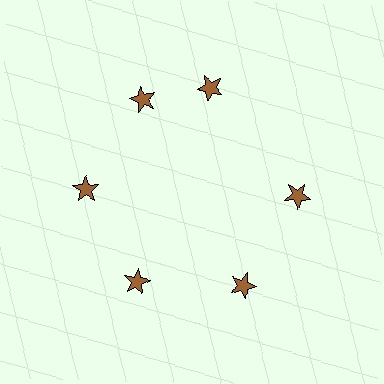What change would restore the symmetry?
The symmetry would be restored by rotating it back into even spacing with its neighbors so that all 6 stars sit at equal angles and equal distance from the center.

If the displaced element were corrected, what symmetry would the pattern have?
It would have 6-fold rotational symmetry — the pattern would map onto itself every 60 degrees.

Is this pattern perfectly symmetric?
No. The 6 brown stars are arranged in a ring, but one element near the 1 o'clock position is rotated out of alignment along the ring, breaking the 6-fold rotational symmetry.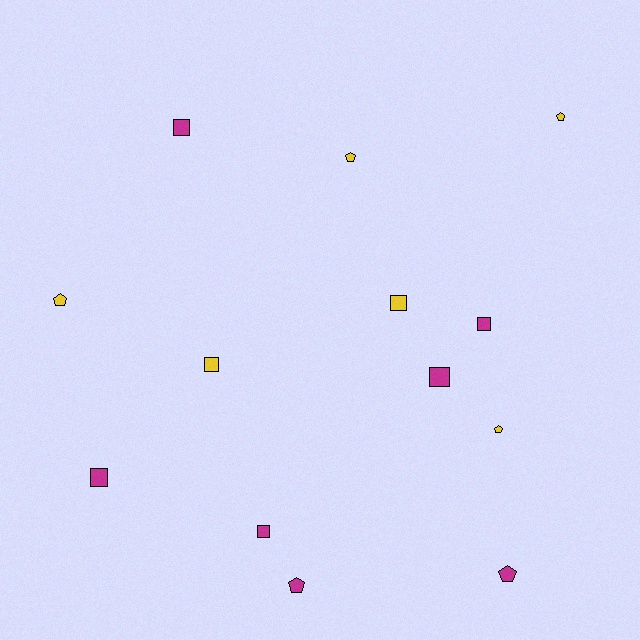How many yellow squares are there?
There are 2 yellow squares.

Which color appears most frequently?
Magenta, with 7 objects.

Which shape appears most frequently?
Square, with 7 objects.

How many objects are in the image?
There are 13 objects.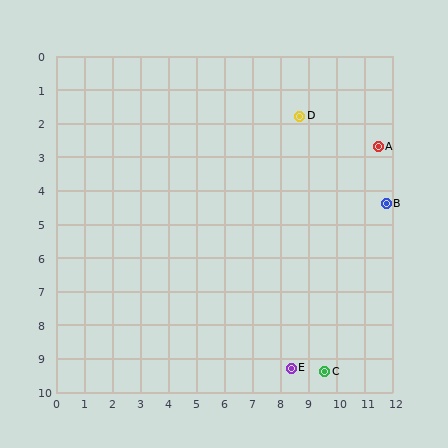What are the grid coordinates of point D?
Point D is at approximately (8.7, 1.8).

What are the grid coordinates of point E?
Point E is at approximately (8.4, 9.3).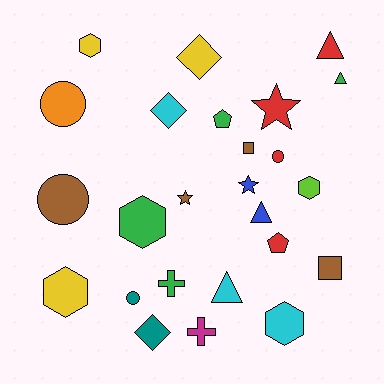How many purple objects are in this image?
There are no purple objects.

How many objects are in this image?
There are 25 objects.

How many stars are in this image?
There are 3 stars.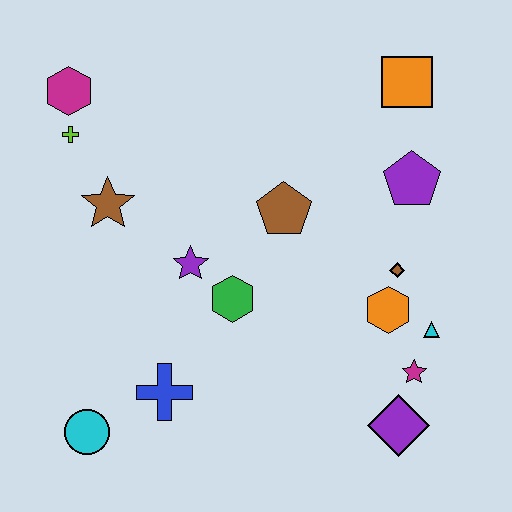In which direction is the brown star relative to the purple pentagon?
The brown star is to the left of the purple pentagon.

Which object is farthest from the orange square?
The cyan circle is farthest from the orange square.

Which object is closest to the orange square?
The purple pentagon is closest to the orange square.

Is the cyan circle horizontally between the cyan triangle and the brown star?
No